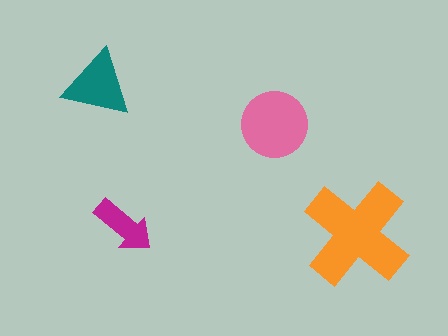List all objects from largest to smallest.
The orange cross, the pink circle, the teal triangle, the magenta arrow.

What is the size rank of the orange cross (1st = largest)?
1st.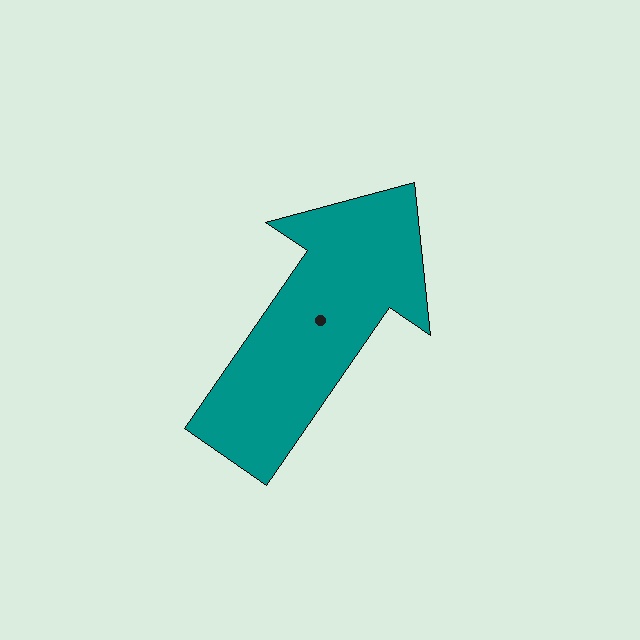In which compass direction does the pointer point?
Northeast.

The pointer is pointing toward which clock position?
Roughly 1 o'clock.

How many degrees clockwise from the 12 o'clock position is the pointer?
Approximately 35 degrees.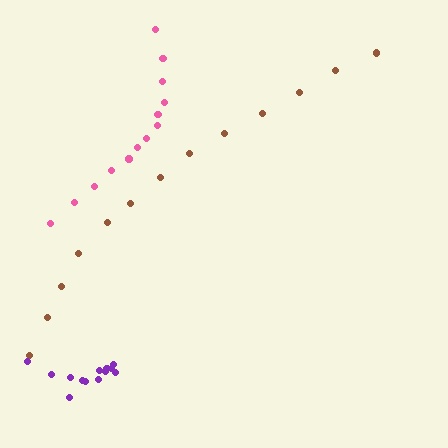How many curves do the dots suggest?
There are 3 distinct paths.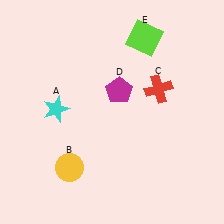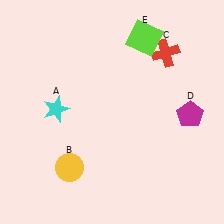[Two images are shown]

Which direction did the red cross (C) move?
The red cross (C) moved up.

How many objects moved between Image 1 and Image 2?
2 objects moved between the two images.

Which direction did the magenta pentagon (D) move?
The magenta pentagon (D) moved right.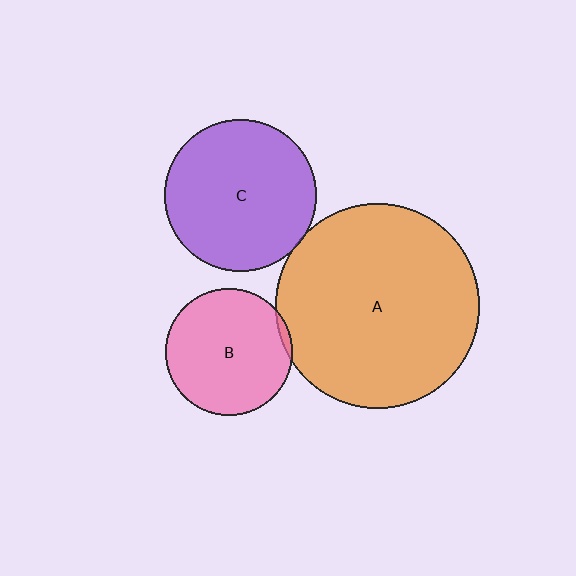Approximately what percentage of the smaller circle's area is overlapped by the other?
Approximately 5%.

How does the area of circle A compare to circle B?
Approximately 2.6 times.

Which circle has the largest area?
Circle A (orange).